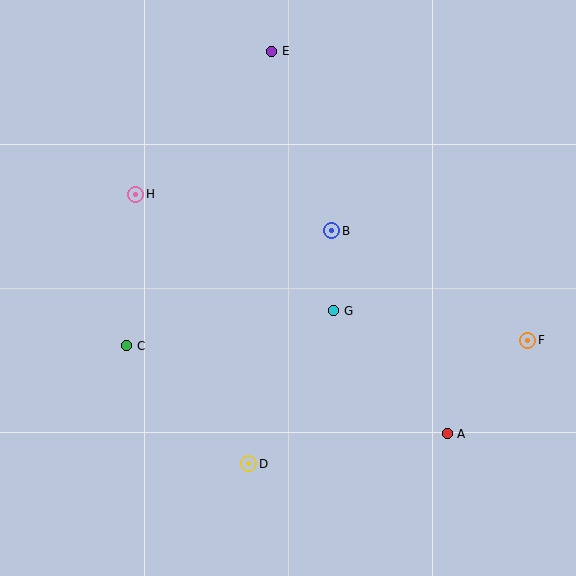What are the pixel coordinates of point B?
Point B is at (332, 231).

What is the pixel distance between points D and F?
The distance between D and F is 305 pixels.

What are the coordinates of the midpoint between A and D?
The midpoint between A and D is at (348, 449).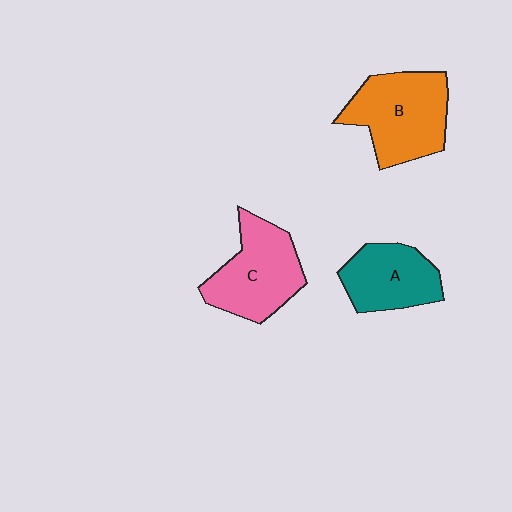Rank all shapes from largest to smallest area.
From largest to smallest: B (orange), C (pink), A (teal).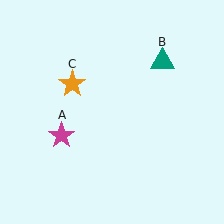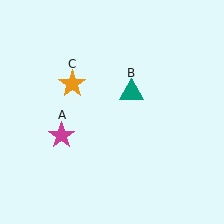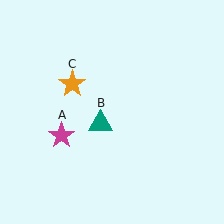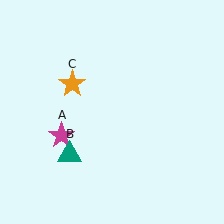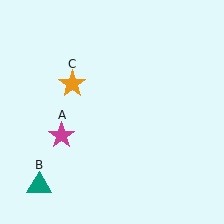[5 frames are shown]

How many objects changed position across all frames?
1 object changed position: teal triangle (object B).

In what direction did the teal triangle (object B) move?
The teal triangle (object B) moved down and to the left.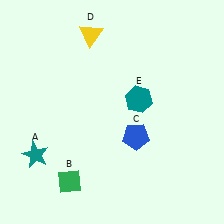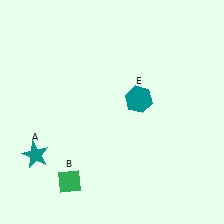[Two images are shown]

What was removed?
The blue pentagon (C), the yellow triangle (D) were removed in Image 2.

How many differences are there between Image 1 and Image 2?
There are 2 differences between the two images.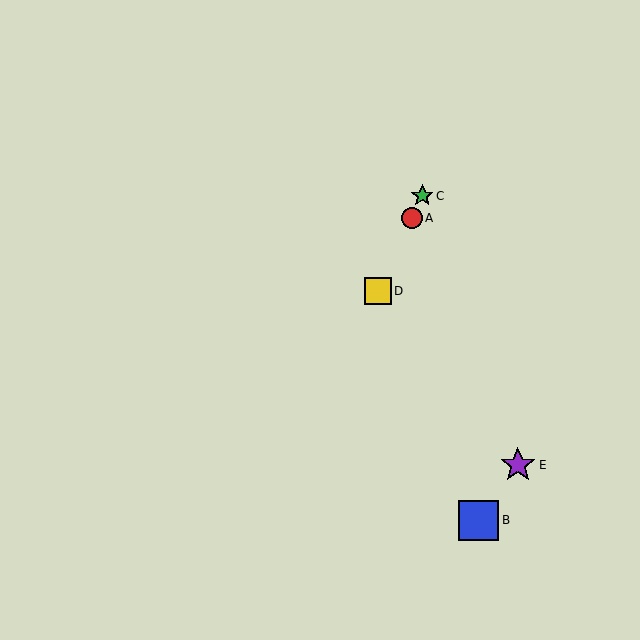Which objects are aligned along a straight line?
Objects A, C, D are aligned along a straight line.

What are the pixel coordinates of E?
Object E is at (518, 465).